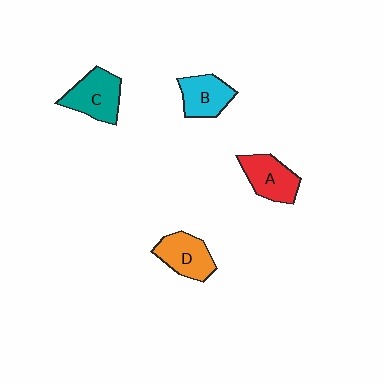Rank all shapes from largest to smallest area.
From largest to smallest: C (teal), A (red), D (orange), B (cyan).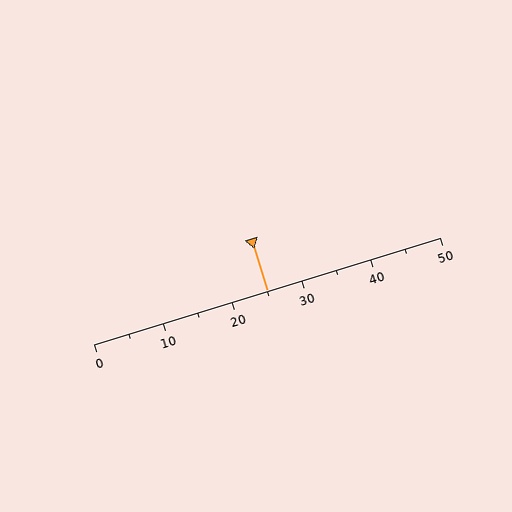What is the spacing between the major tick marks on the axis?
The major ticks are spaced 10 apart.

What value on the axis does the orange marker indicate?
The marker indicates approximately 25.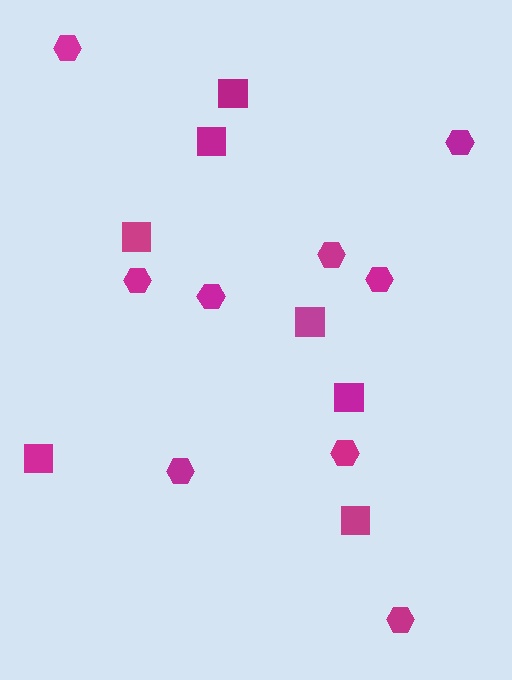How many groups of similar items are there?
There are 2 groups: one group of hexagons (9) and one group of squares (7).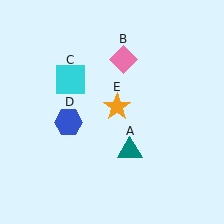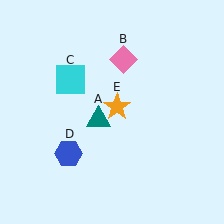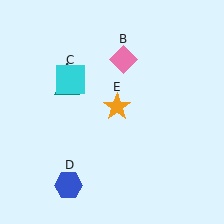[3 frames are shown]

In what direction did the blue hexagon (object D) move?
The blue hexagon (object D) moved down.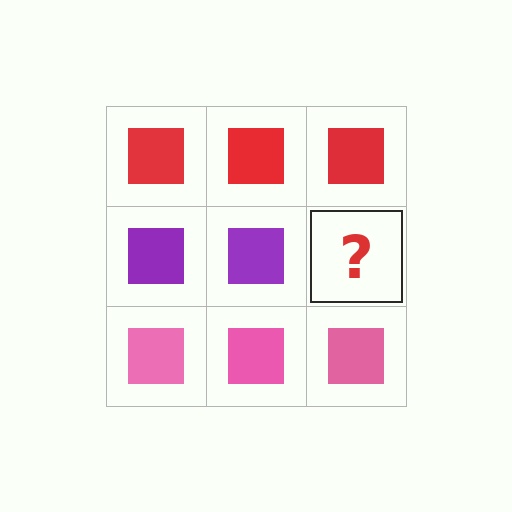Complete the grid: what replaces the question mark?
The question mark should be replaced with a purple square.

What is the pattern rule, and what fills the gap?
The rule is that each row has a consistent color. The gap should be filled with a purple square.